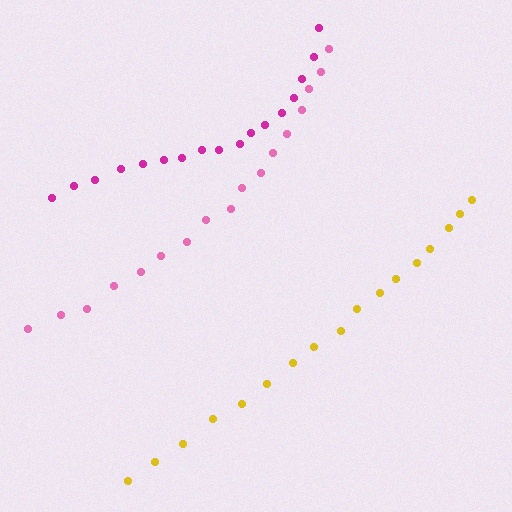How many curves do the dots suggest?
There are 3 distinct paths.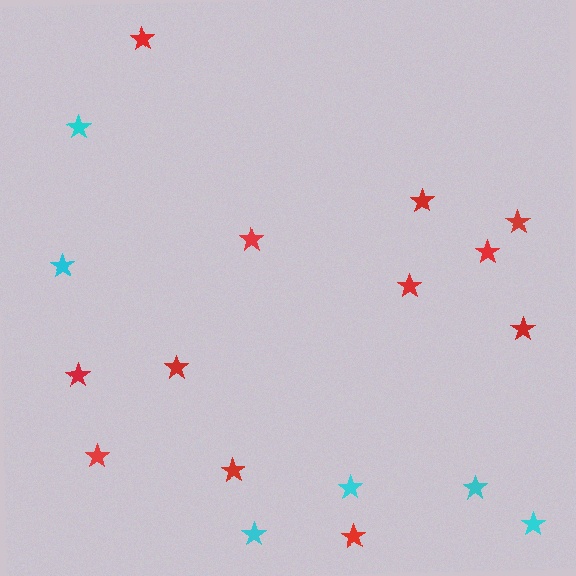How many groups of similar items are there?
There are 2 groups: one group of red stars (12) and one group of cyan stars (6).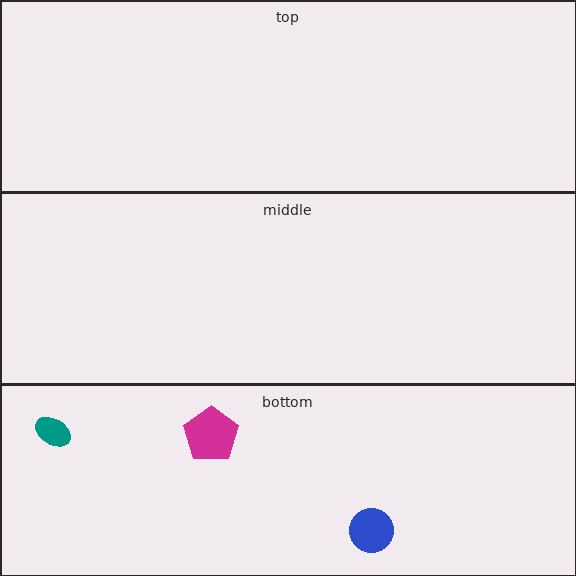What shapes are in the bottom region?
The magenta pentagon, the teal ellipse, the blue circle.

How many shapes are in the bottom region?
3.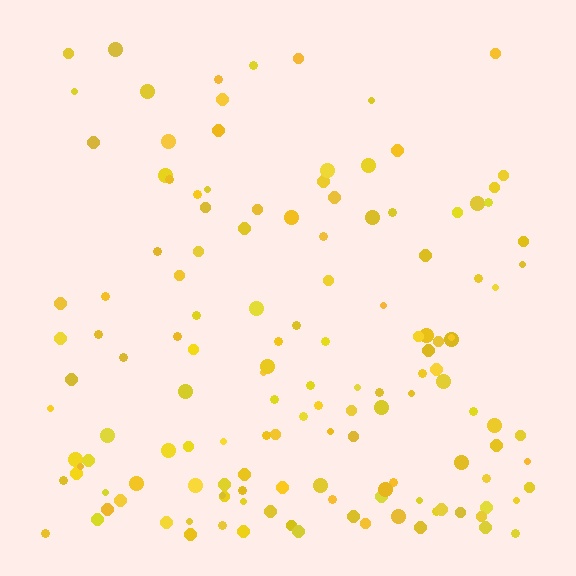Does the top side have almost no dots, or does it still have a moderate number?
Still a moderate number, just noticeably fewer than the bottom.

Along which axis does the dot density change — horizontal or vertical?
Vertical.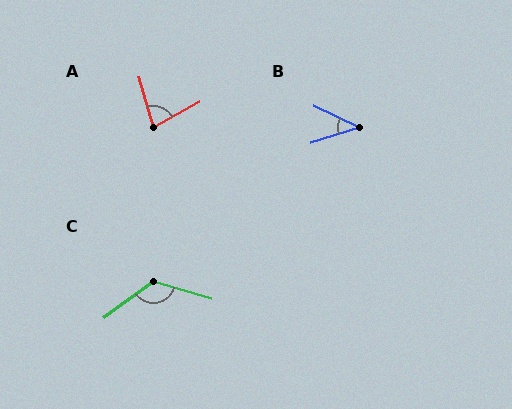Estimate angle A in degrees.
Approximately 77 degrees.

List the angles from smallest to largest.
B (42°), A (77°), C (128°).